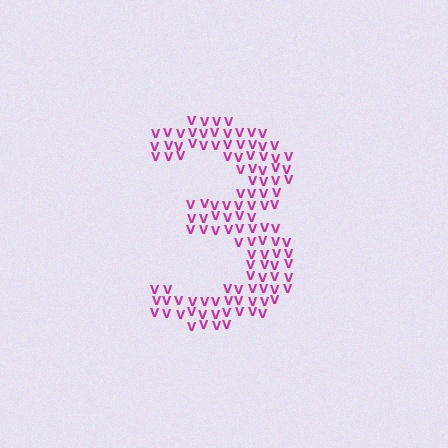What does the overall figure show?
The overall figure shows the digit 3.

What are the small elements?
The small elements are letter V's.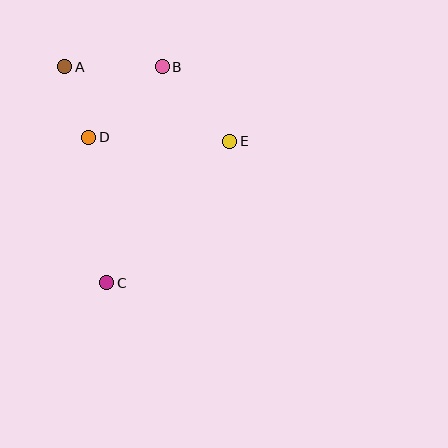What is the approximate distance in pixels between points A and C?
The distance between A and C is approximately 220 pixels.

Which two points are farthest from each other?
Points B and C are farthest from each other.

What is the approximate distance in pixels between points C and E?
The distance between C and E is approximately 187 pixels.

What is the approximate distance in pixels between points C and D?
The distance between C and D is approximately 146 pixels.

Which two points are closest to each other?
Points A and D are closest to each other.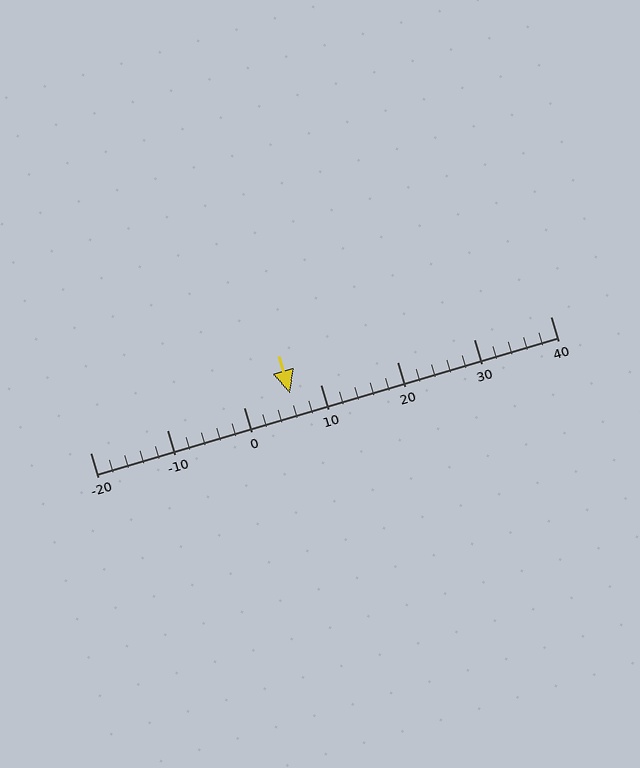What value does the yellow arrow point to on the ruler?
The yellow arrow points to approximately 6.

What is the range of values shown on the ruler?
The ruler shows values from -20 to 40.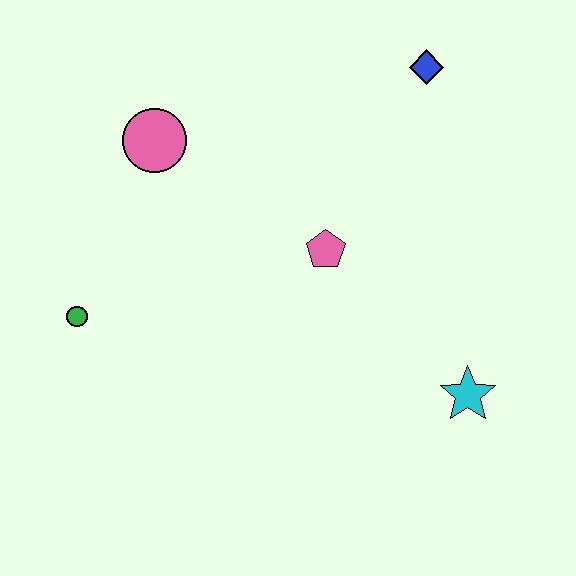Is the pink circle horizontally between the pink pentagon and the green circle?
Yes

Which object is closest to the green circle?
The pink circle is closest to the green circle.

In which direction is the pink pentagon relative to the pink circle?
The pink pentagon is to the right of the pink circle.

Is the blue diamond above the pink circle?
Yes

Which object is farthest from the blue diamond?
The green circle is farthest from the blue diamond.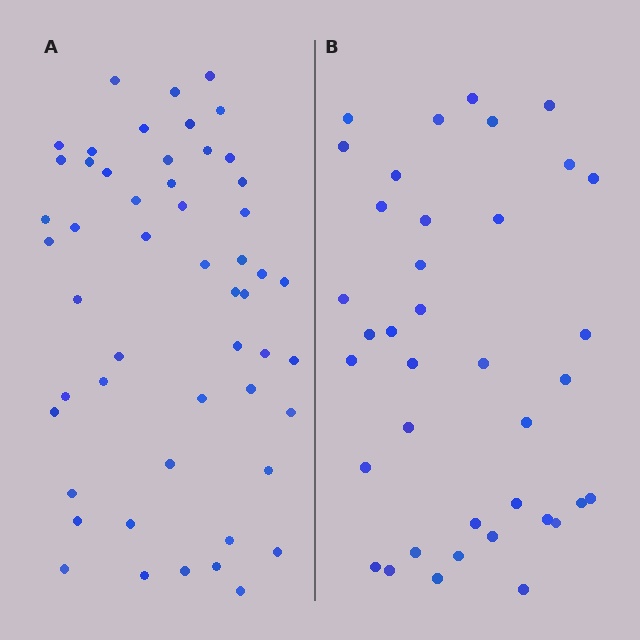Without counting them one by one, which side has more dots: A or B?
Region A (the left region) has more dots.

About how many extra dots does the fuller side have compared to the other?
Region A has approximately 15 more dots than region B.